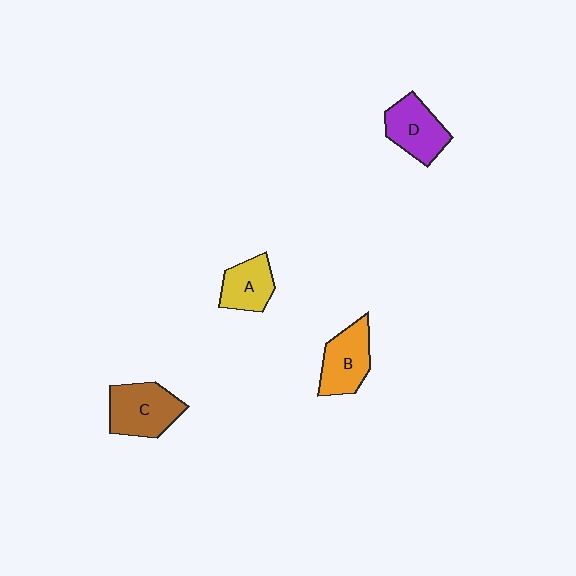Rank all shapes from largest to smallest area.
From largest to smallest: C (brown), B (orange), D (purple), A (yellow).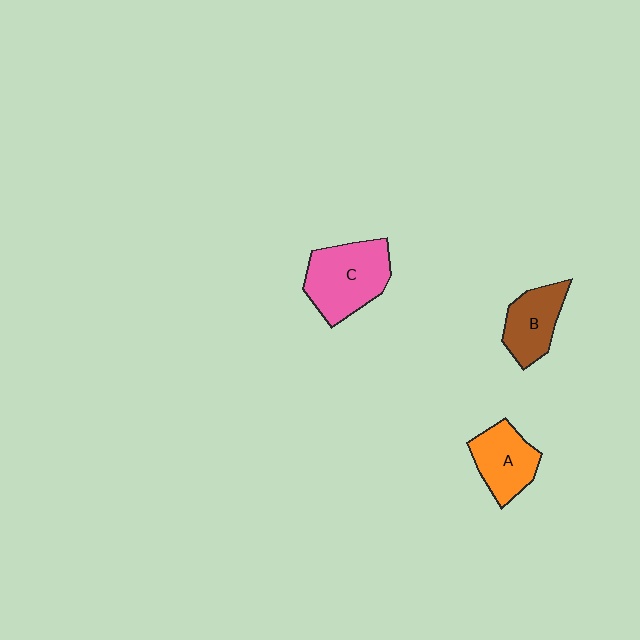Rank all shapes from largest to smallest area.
From largest to smallest: C (pink), A (orange), B (brown).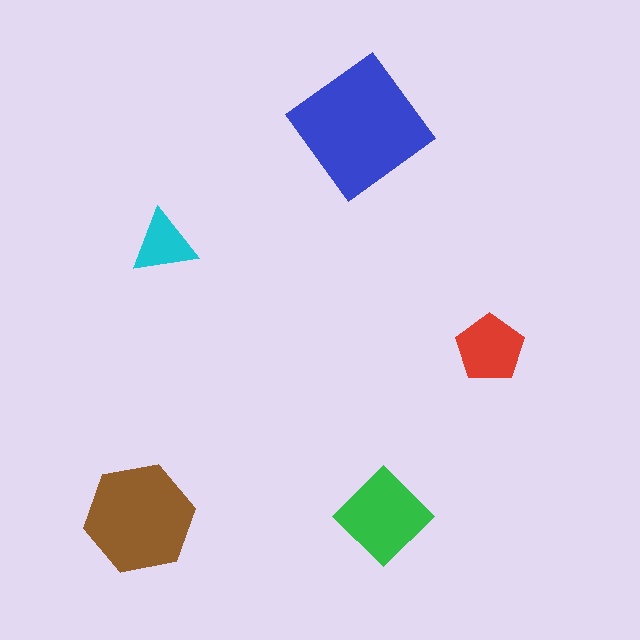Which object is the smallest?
The cyan triangle.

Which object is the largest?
The blue diamond.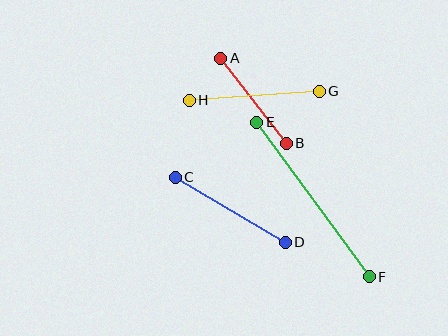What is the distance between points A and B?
The distance is approximately 107 pixels.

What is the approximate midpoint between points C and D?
The midpoint is at approximately (230, 210) pixels.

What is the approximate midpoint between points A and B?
The midpoint is at approximately (253, 101) pixels.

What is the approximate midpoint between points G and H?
The midpoint is at approximately (254, 96) pixels.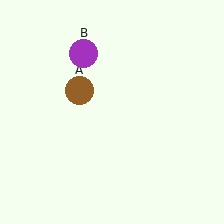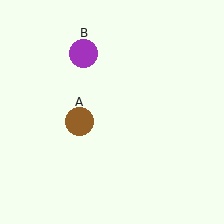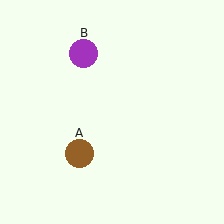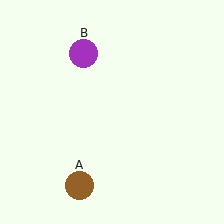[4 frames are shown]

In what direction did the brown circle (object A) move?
The brown circle (object A) moved down.